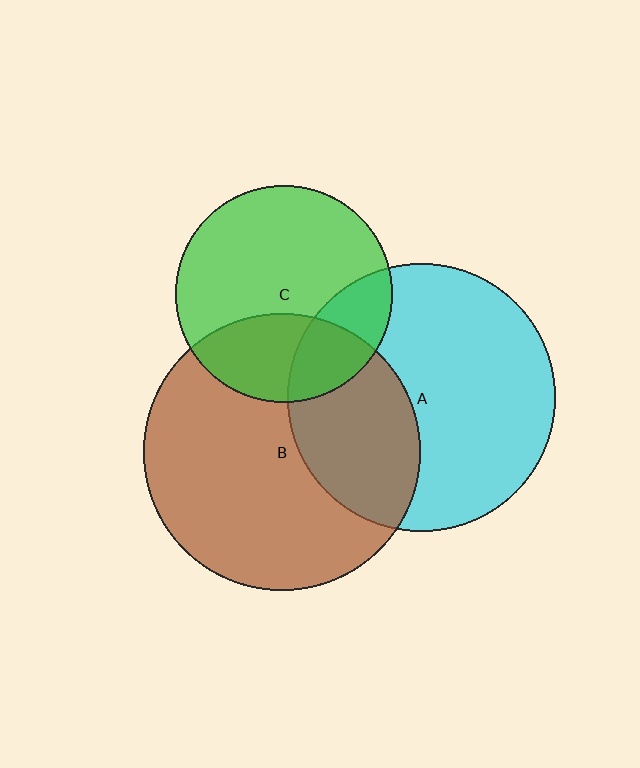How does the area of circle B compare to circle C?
Approximately 1.6 times.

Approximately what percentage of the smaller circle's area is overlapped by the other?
Approximately 20%.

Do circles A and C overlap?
Yes.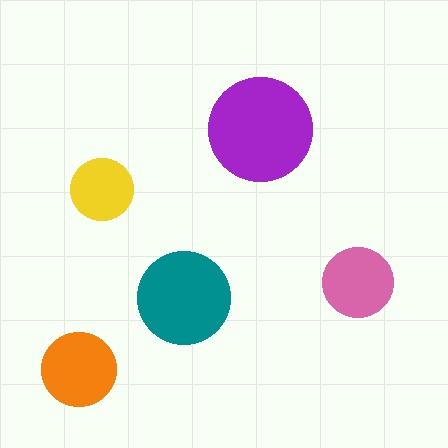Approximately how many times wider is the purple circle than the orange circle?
About 1.5 times wider.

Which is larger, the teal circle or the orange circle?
The teal one.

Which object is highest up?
The purple circle is topmost.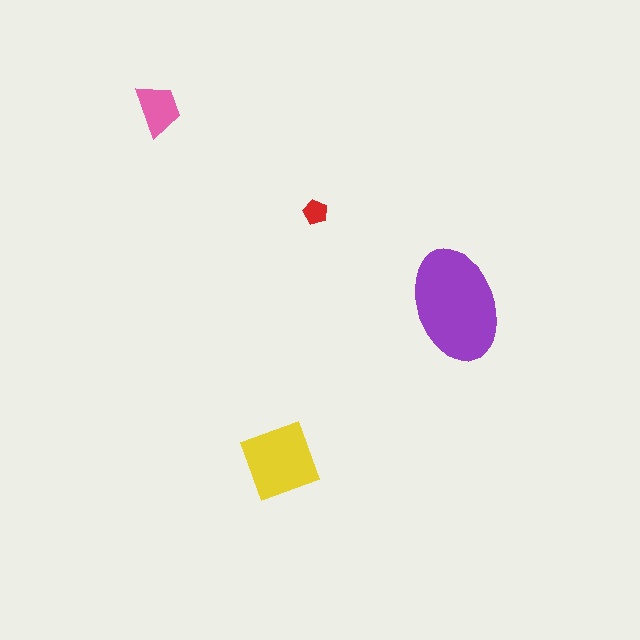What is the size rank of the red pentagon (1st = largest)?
4th.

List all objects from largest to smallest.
The purple ellipse, the yellow square, the pink trapezoid, the red pentagon.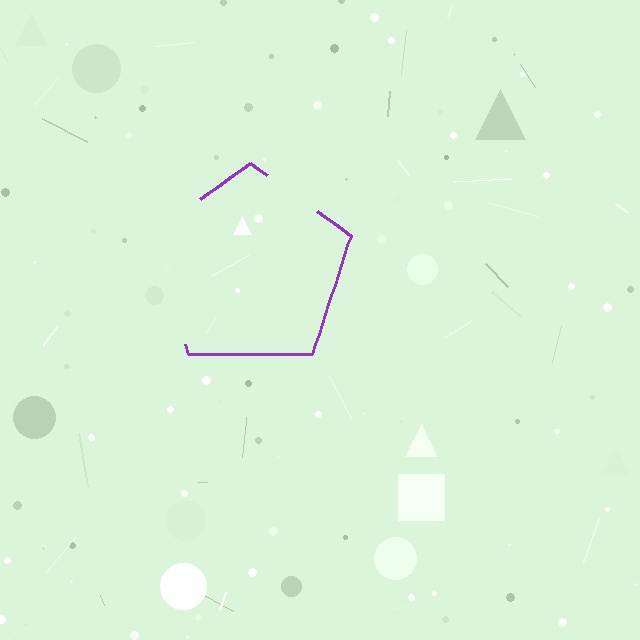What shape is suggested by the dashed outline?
The dashed outline suggests a pentagon.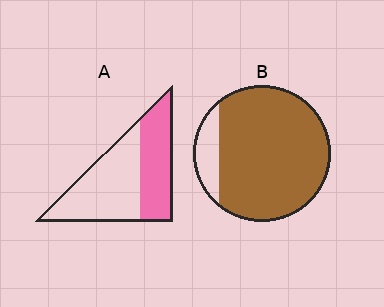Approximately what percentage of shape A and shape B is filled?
A is approximately 40% and B is approximately 85%.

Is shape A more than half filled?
No.